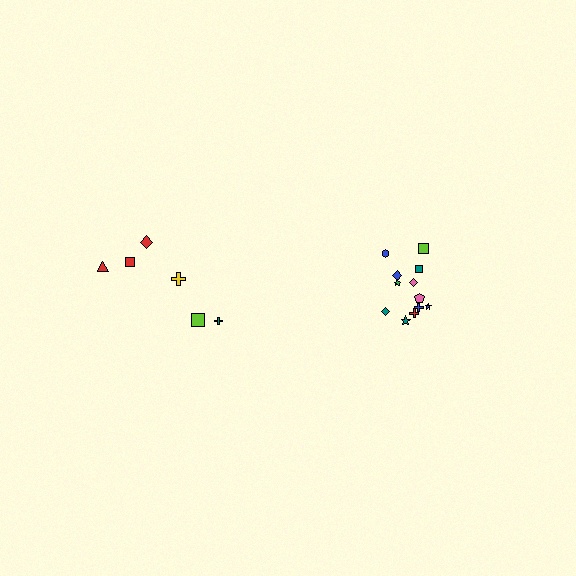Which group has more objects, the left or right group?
The right group.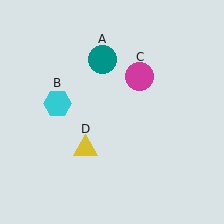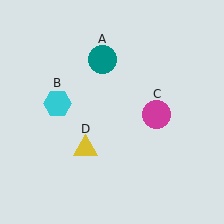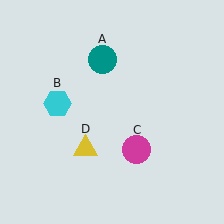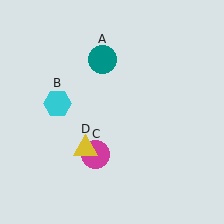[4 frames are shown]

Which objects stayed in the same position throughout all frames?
Teal circle (object A) and cyan hexagon (object B) and yellow triangle (object D) remained stationary.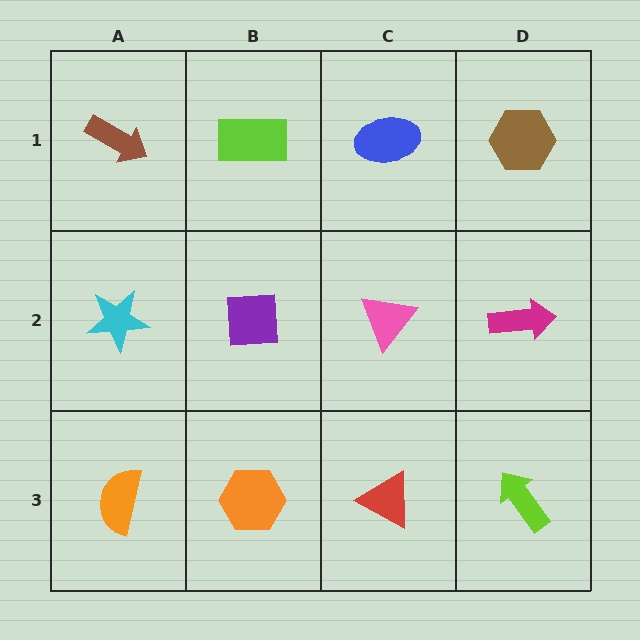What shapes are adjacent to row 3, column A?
A cyan star (row 2, column A), an orange hexagon (row 3, column B).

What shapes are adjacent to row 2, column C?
A blue ellipse (row 1, column C), a red triangle (row 3, column C), a purple square (row 2, column B), a magenta arrow (row 2, column D).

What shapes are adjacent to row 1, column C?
A pink triangle (row 2, column C), a lime rectangle (row 1, column B), a brown hexagon (row 1, column D).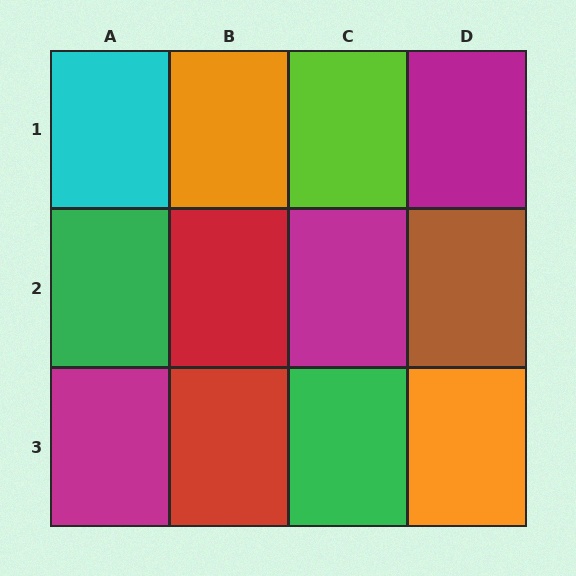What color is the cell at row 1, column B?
Orange.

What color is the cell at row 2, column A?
Green.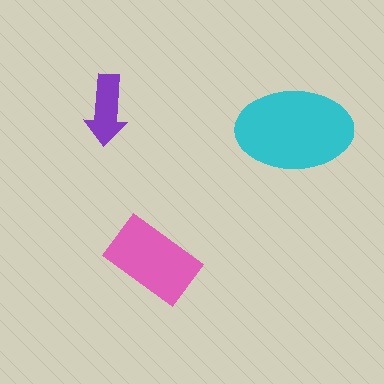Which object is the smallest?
The purple arrow.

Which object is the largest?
The cyan ellipse.